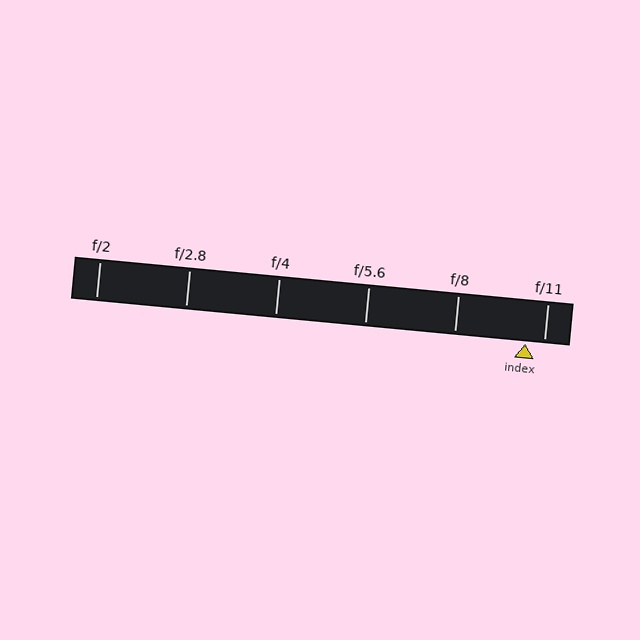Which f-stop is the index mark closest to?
The index mark is closest to f/11.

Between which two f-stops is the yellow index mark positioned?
The index mark is between f/8 and f/11.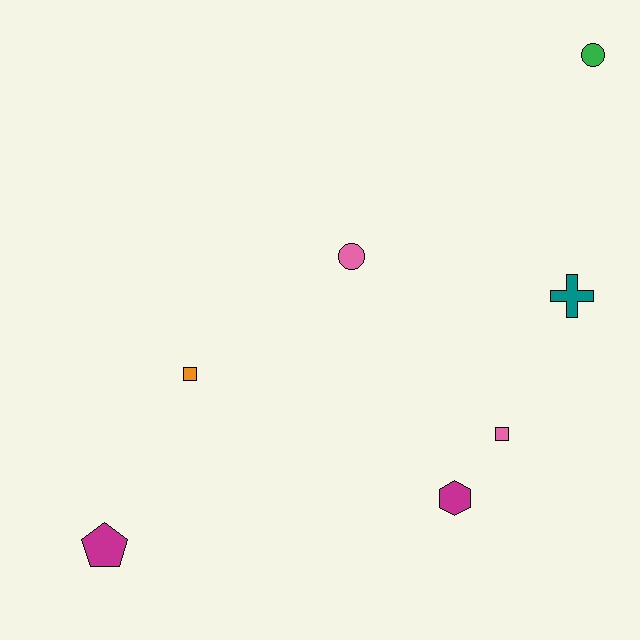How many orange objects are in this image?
There is 1 orange object.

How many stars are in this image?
There are no stars.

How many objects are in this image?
There are 7 objects.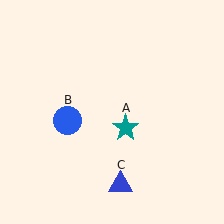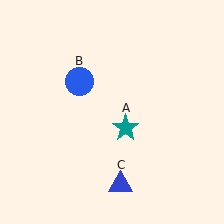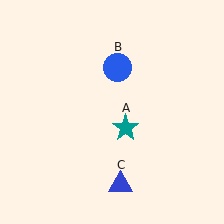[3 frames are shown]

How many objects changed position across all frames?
1 object changed position: blue circle (object B).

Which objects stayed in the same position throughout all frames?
Teal star (object A) and blue triangle (object C) remained stationary.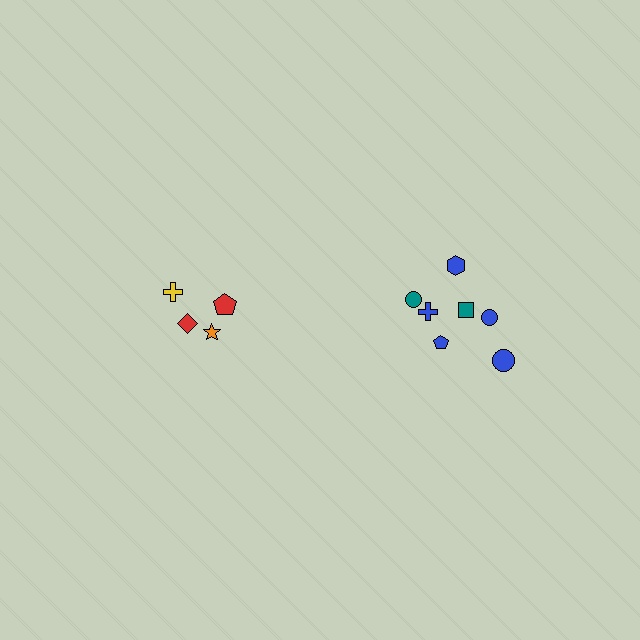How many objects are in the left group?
There are 4 objects.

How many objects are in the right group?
There are 7 objects.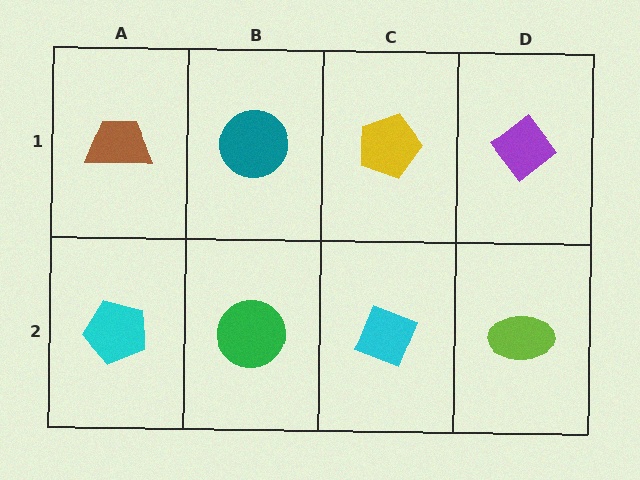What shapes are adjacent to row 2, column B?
A teal circle (row 1, column B), a cyan pentagon (row 2, column A), a cyan diamond (row 2, column C).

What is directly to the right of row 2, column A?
A green circle.